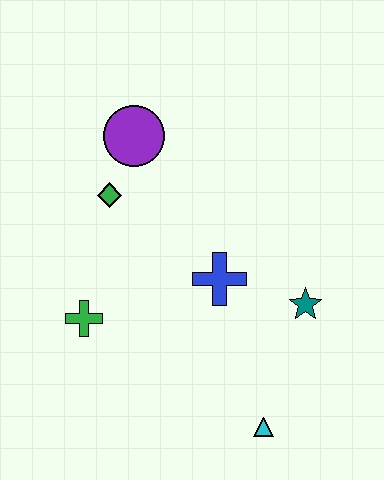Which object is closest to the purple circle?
The green diamond is closest to the purple circle.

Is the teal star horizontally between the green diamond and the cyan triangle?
No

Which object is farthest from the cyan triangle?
The purple circle is farthest from the cyan triangle.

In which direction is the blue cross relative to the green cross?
The blue cross is to the right of the green cross.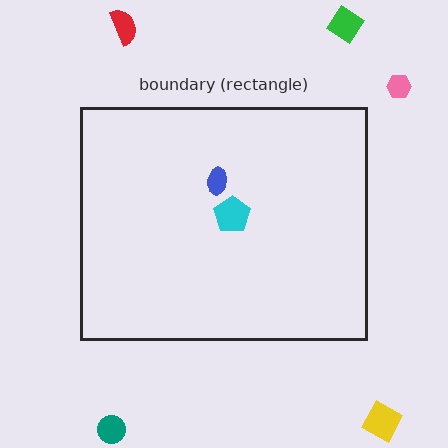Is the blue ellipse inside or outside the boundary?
Inside.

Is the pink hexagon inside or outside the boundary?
Outside.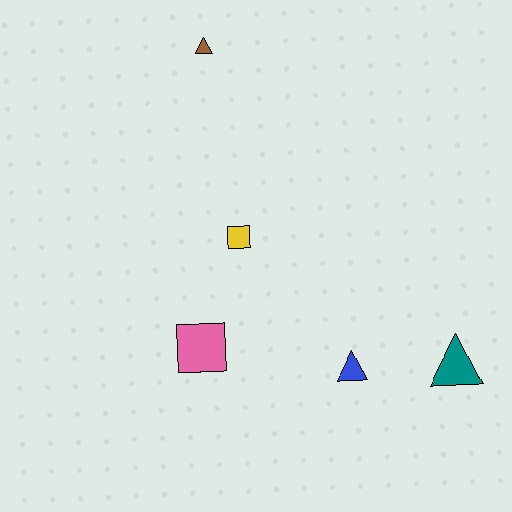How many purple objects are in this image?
There are no purple objects.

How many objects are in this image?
There are 5 objects.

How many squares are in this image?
There are 2 squares.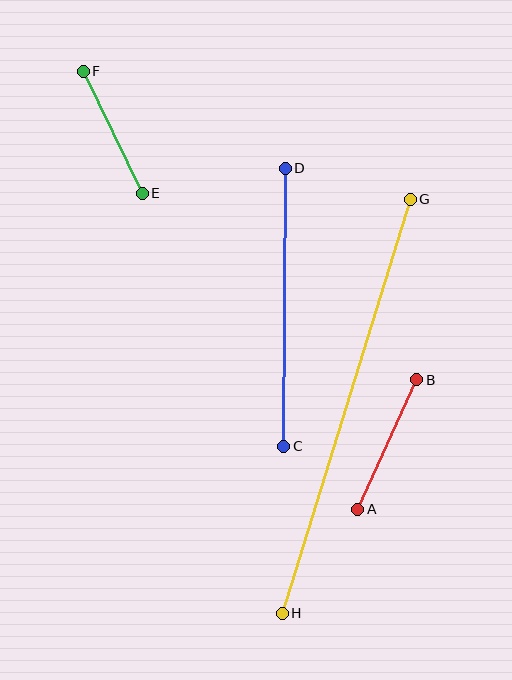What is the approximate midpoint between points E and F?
The midpoint is at approximately (113, 132) pixels.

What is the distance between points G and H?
The distance is approximately 433 pixels.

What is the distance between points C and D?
The distance is approximately 278 pixels.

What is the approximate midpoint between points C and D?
The midpoint is at approximately (285, 307) pixels.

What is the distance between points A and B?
The distance is approximately 142 pixels.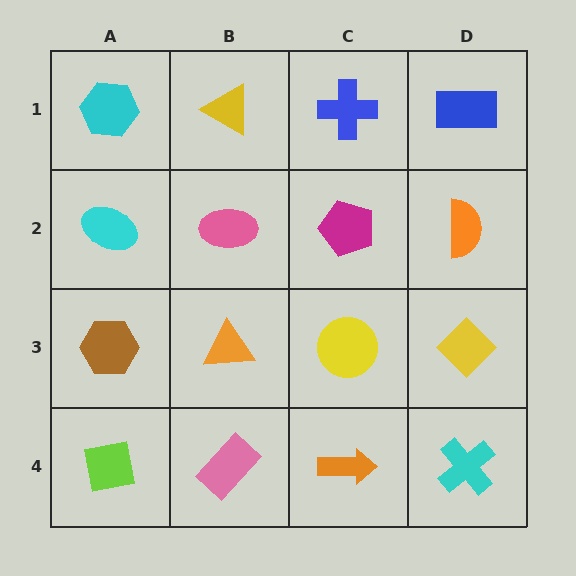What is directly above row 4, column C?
A yellow circle.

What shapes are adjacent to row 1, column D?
An orange semicircle (row 2, column D), a blue cross (row 1, column C).